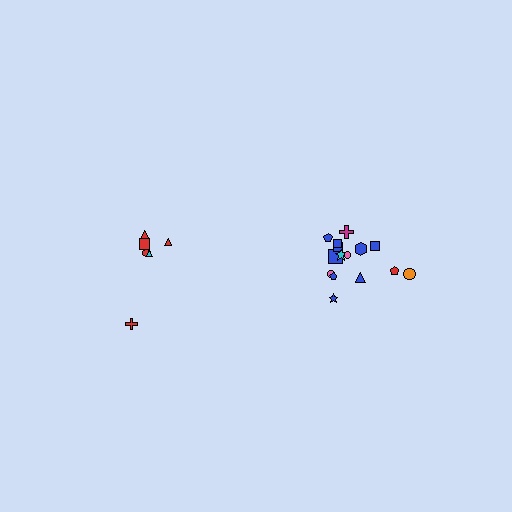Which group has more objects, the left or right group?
The right group.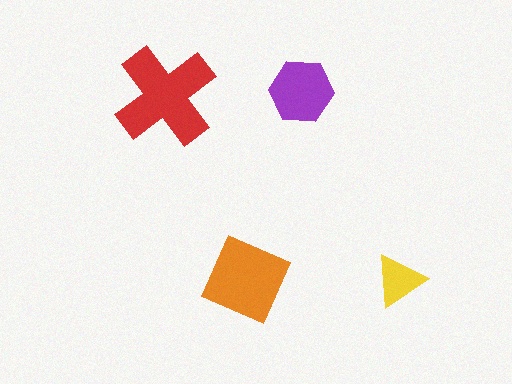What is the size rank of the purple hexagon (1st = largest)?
3rd.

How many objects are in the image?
There are 4 objects in the image.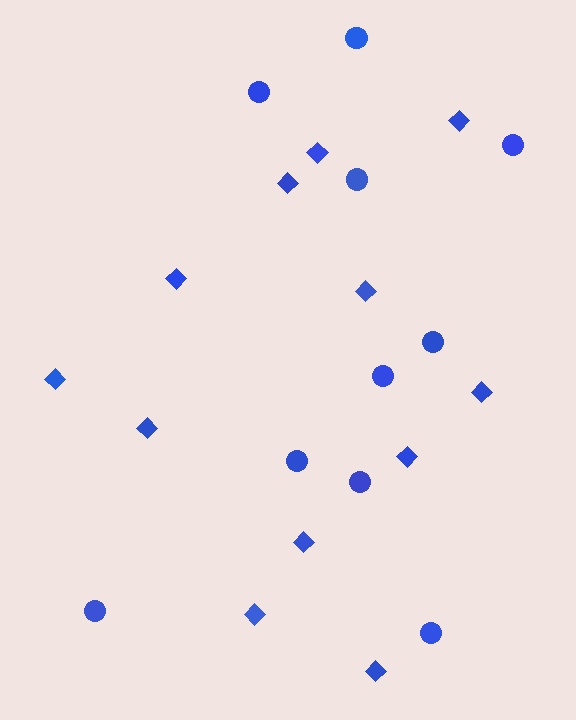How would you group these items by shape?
There are 2 groups: one group of circles (10) and one group of diamonds (12).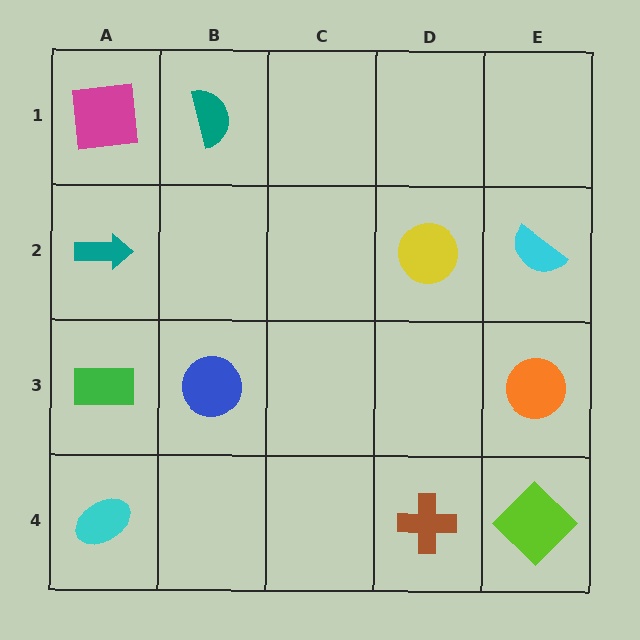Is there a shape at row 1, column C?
No, that cell is empty.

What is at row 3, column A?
A green rectangle.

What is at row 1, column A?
A magenta square.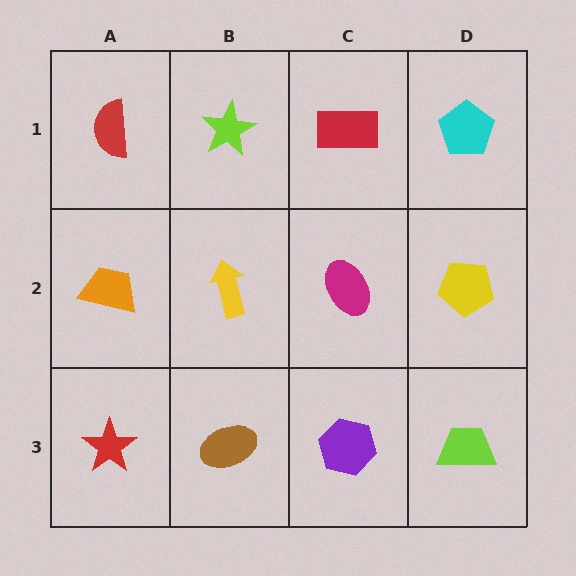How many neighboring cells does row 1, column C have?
3.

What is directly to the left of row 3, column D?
A purple hexagon.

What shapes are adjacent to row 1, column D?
A yellow pentagon (row 2, column D), a red rectangle (row 1, column C).